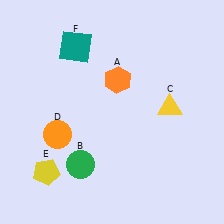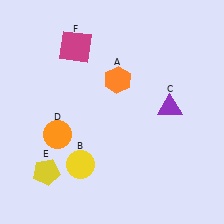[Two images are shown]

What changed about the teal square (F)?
In Image 1, F is teal. In Image 2, it changed to magenta.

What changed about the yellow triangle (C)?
In Image 1, C is yellow. In Image 2, it changed to purple.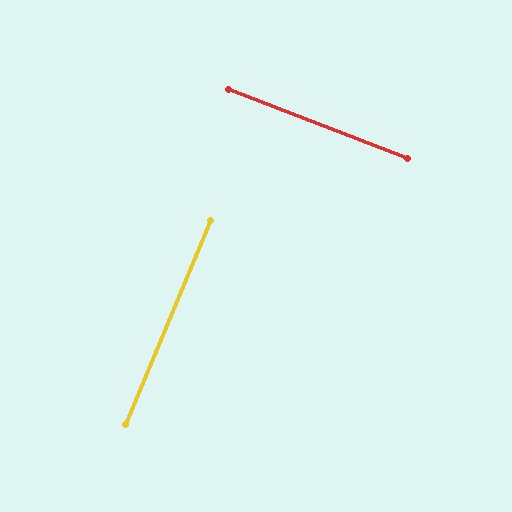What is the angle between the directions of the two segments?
Approximately 89 degrees.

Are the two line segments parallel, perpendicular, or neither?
Perpendicular — they meet at approximately 89°.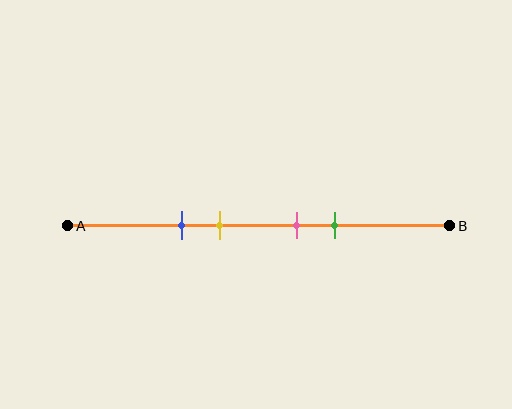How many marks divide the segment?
There are 4 marks dividing the segment.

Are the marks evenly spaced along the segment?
No, the marks are not evenly spaced.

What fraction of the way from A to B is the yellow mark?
The yellow mark is approximately 40% (0.4) of the way from A to B.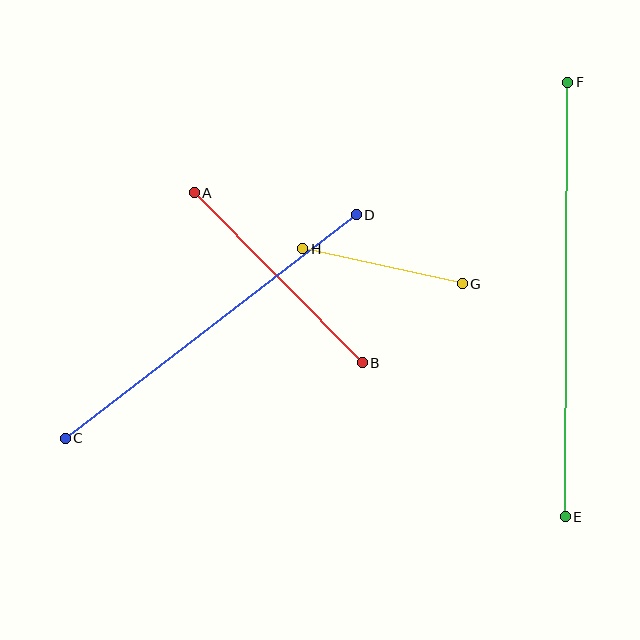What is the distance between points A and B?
The distance is approximately 239 pixels.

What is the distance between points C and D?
The distance is approximately 367 pixels.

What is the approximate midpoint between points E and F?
The midpoint is at approximately (566, 300) pixels.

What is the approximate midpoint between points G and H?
The midpoint is at approximately (382, 266) pixels.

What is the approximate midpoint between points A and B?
The midpoint is at approximately (278, 278) pixels.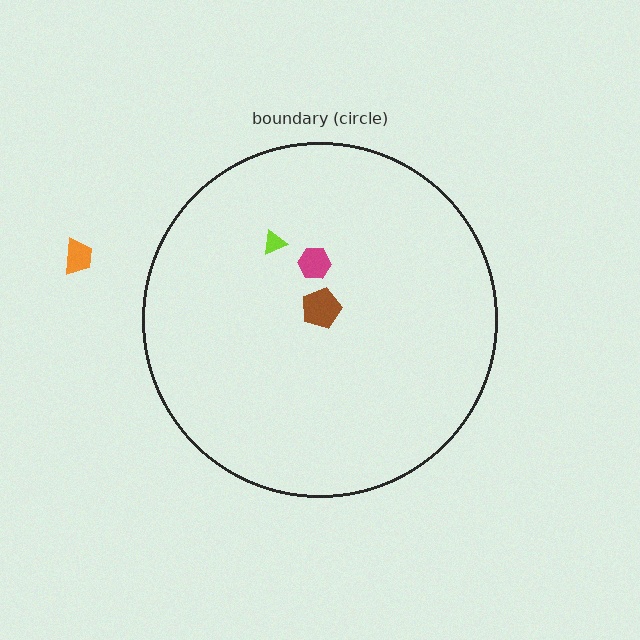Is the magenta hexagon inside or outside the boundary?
Inside.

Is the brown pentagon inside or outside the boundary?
Inside.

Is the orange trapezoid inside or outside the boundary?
Outside.